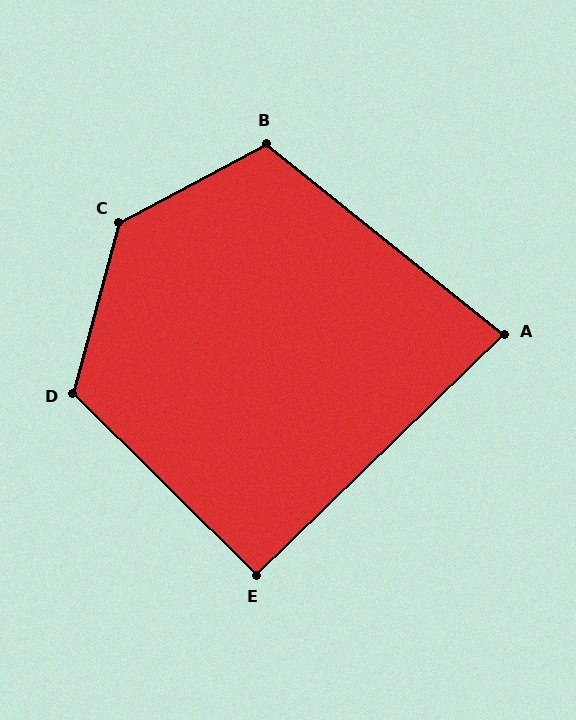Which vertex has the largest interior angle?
C, at approximately 133 degrees.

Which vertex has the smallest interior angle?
A, at approximately 83 degrees.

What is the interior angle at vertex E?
Approximately 91 degrees (approximately right).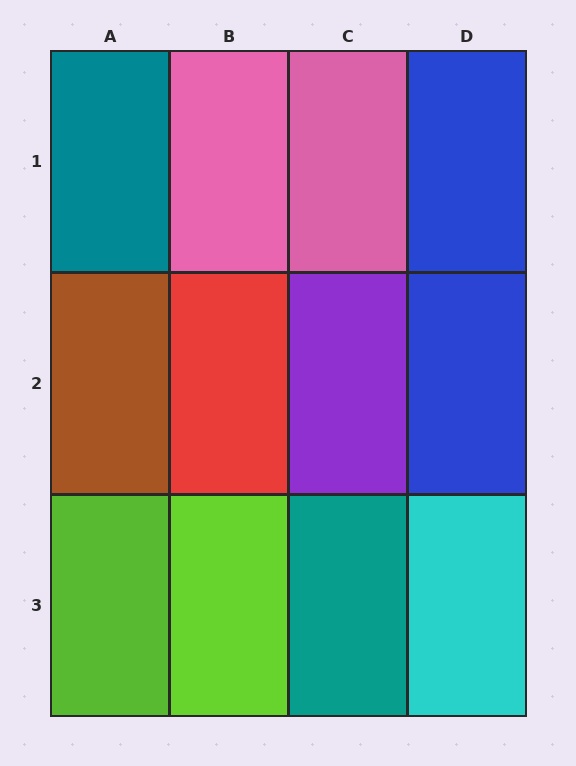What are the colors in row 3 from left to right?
Lime, lime, teal, cyan.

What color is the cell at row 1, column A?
Teal.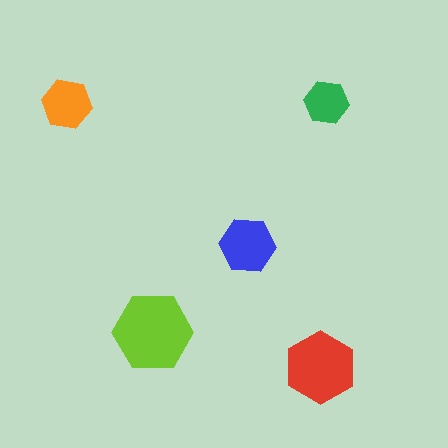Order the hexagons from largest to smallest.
the lime one, the red one, the blue one, the orange one, the green one.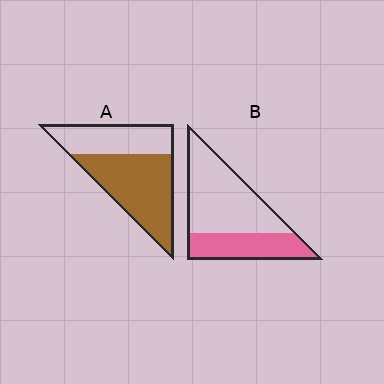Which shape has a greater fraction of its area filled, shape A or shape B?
Shape A.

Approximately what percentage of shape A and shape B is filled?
A is approximately 60% and B is approximately 35%.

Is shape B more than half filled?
No.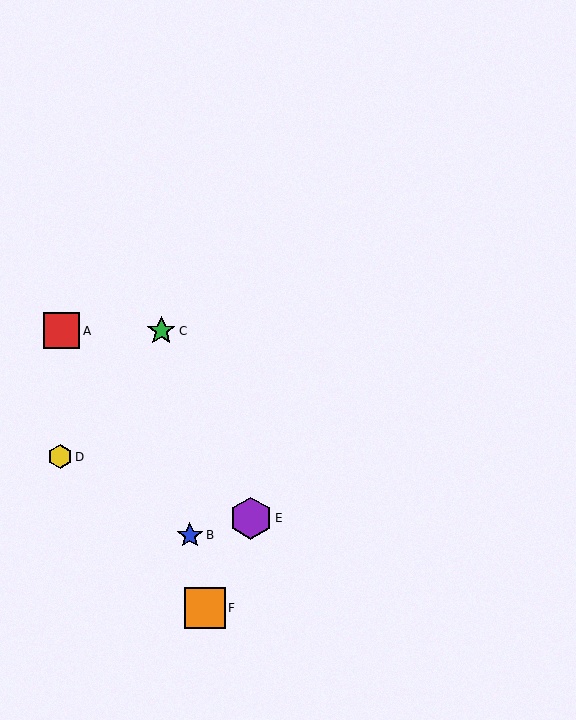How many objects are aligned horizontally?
2 objects (A, C) are aligned horizontally.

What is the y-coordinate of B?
Object B is at y≈535.